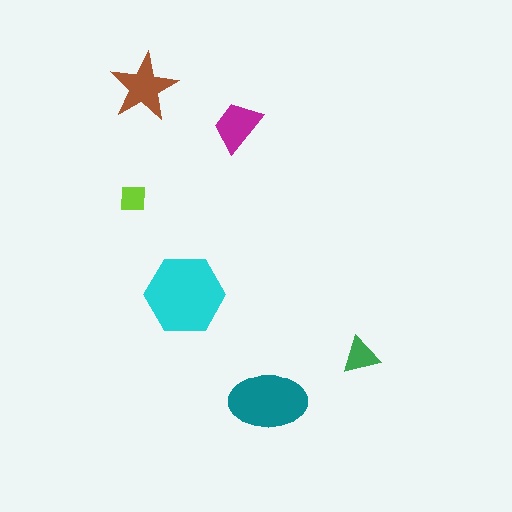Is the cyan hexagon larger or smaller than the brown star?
Larger.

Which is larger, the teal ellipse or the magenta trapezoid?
The teal ellipse.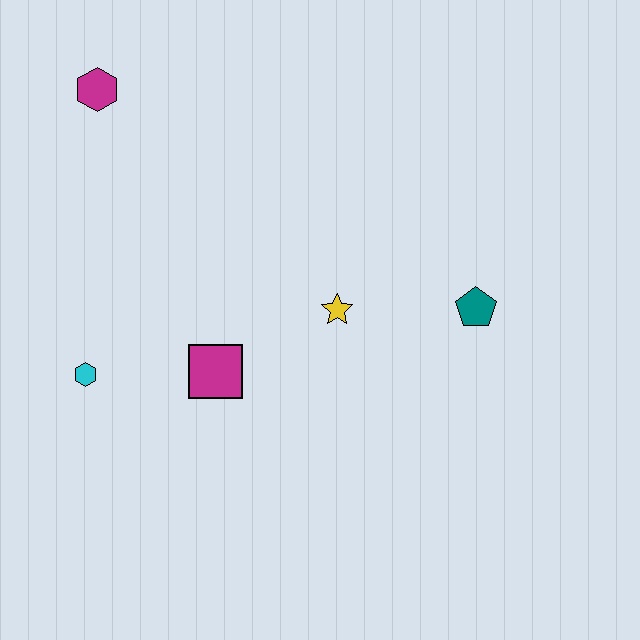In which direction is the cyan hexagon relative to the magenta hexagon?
The cyan hexagon is below the magenta hexagon.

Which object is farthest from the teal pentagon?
The magenta hexagon is farthest from the teal pentagon.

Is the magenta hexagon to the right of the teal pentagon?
No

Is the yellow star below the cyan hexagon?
No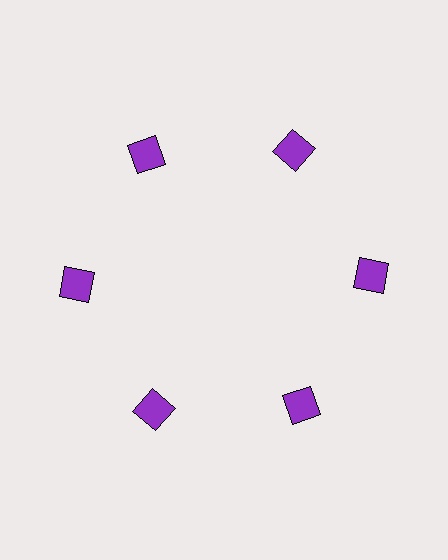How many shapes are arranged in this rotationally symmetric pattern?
There are 6 shapes, arranged in 6 groups of 1.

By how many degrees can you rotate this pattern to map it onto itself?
The pattern maps onto itself every 60 degrees of rotation.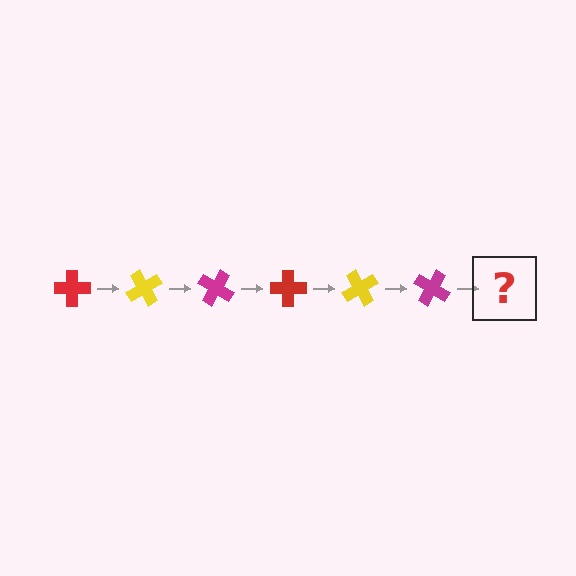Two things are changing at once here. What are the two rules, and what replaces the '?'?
The two rules are that it rotates 60 degrees each step and the color cycles through red, yellow, and magenta. The '?' should be a red cross, rotated 360 degrees from the start.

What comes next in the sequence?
The next element should be a red cross, rotated 360 degrees from the start.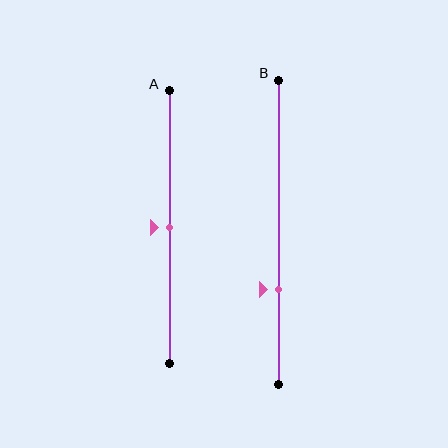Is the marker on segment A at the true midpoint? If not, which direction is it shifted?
Yes, the marker on segment A is at the true midpoint.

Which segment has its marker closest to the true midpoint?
Segment A has its marker closest to the true midpoint.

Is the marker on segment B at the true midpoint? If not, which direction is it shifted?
No, the marker on segment B is shifted downward by about 19% of the segment length.